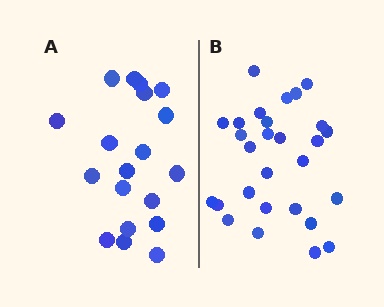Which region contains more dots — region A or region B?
Region B (the right region) has more dots.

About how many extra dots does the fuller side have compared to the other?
Region B has roughly 8 or so more dots than region A.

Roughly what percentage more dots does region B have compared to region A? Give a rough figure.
About 45% more.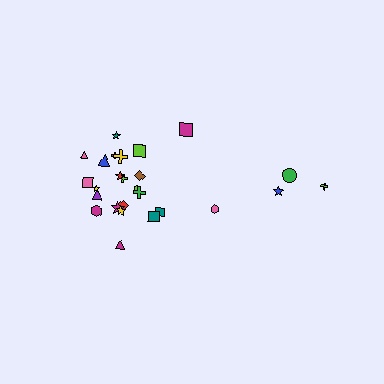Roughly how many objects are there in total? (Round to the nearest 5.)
Roughly 25 objects in total.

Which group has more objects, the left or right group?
The left group.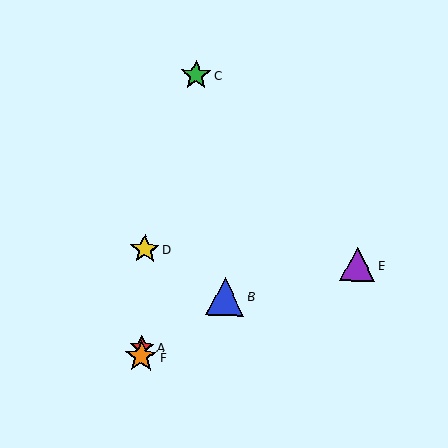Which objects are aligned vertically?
Objects A, D, F are aligned vertically.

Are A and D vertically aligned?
Yes, both are at x≈141.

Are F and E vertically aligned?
No, F is at x≈141 and E is at x≈358.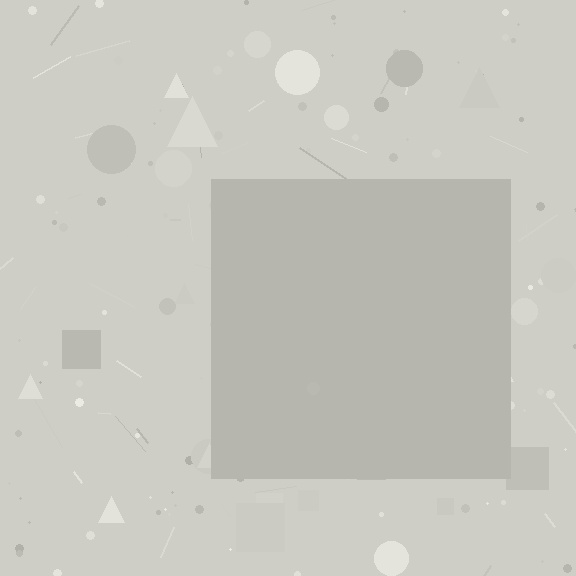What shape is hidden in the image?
A square is hidden in the image.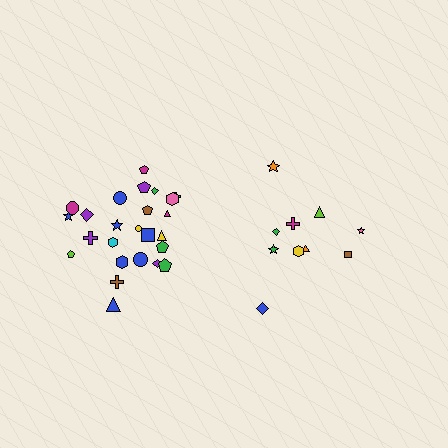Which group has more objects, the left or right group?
The left group.